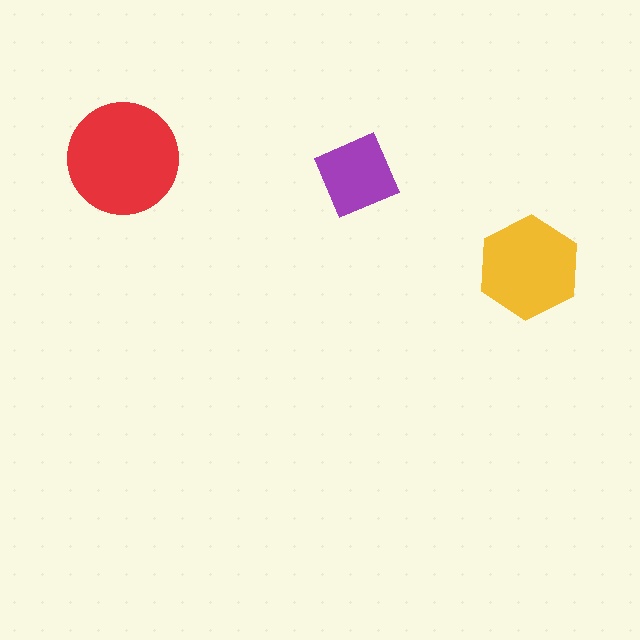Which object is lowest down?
The yellow hexagon is bottommost.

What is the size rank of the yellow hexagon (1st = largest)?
2nd.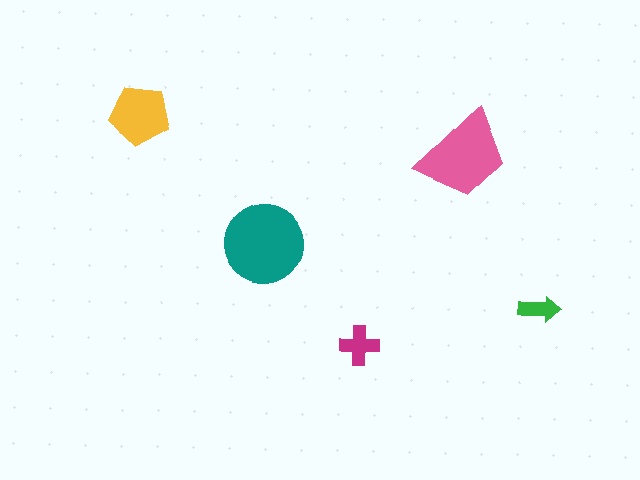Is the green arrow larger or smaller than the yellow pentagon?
Smaller.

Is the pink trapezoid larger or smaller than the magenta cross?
Larger.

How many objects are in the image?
There are 5 objects in the image.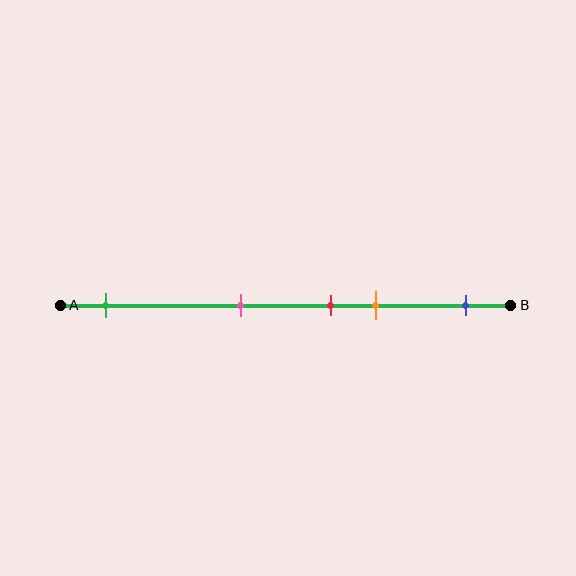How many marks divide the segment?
There are 5 marks dividing the segment.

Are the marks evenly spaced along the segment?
No, the marks are not evenly spaced.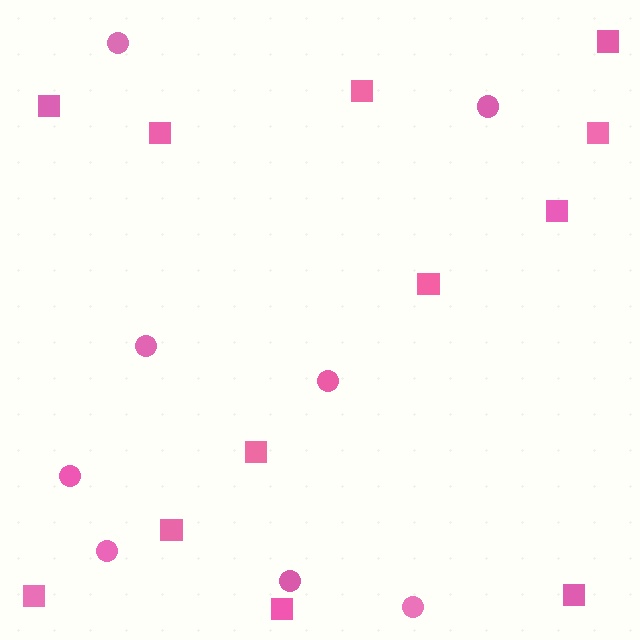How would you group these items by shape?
There are 2 groups: one group of circles (8) and one group of squares (12).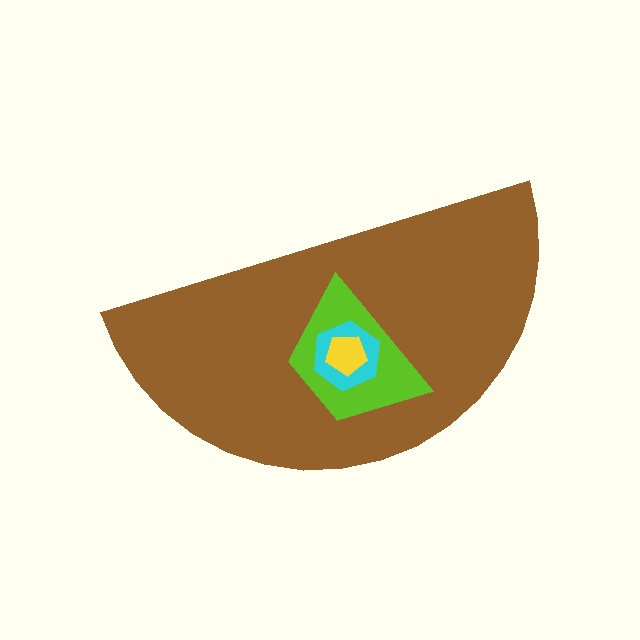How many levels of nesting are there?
4.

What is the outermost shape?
The brown semicircle.